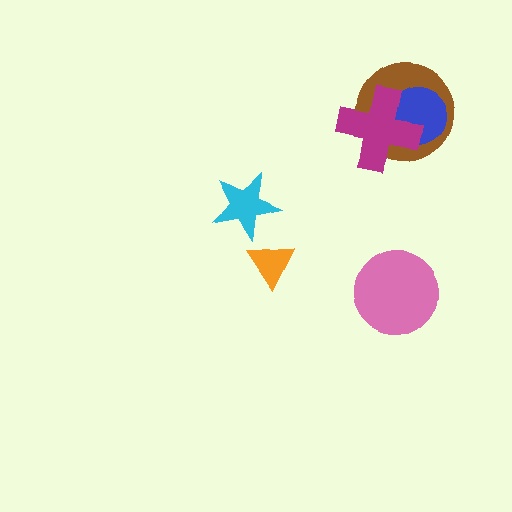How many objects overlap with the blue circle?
2 objects overlap with the blue circle.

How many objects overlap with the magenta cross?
2 objects overlap with the magenta cross.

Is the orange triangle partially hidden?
No, no other shape covers it.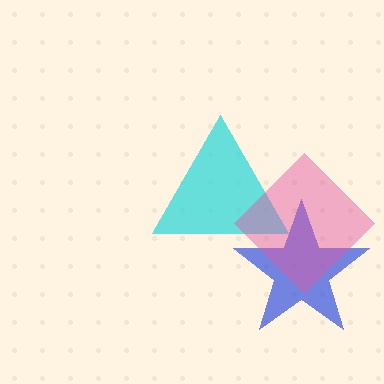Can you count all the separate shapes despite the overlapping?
Yes, there are 3 separate shapes.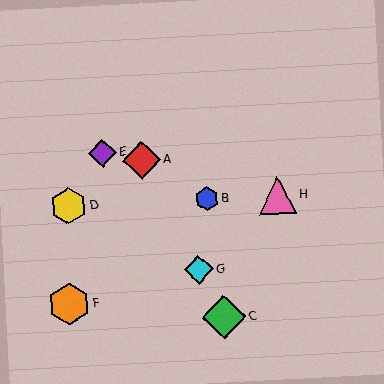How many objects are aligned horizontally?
3 objects (B, D, H) are aligned horizontally.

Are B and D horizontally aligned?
Yes, both are at y≈199.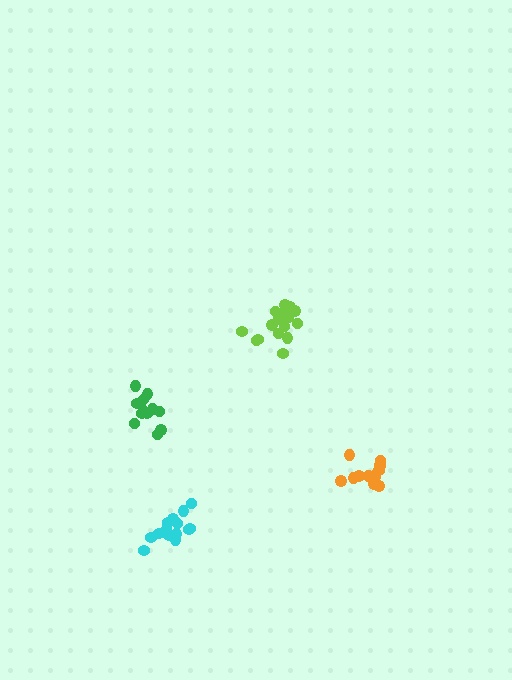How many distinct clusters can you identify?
There are 4 distinct clusters.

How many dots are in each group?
Group 1: 12 dots, Group 2: 15 dots, Group 3: 17 dots, Group 4: 12 dots (56 total).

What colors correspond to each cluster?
The clusters are colored: orange, cyan, lime, green.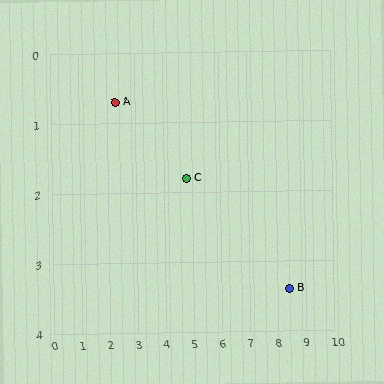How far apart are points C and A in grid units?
Points C and A are about 2.7 grid units apart.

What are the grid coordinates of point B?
Point B is at approximately (8.4, 3.4).